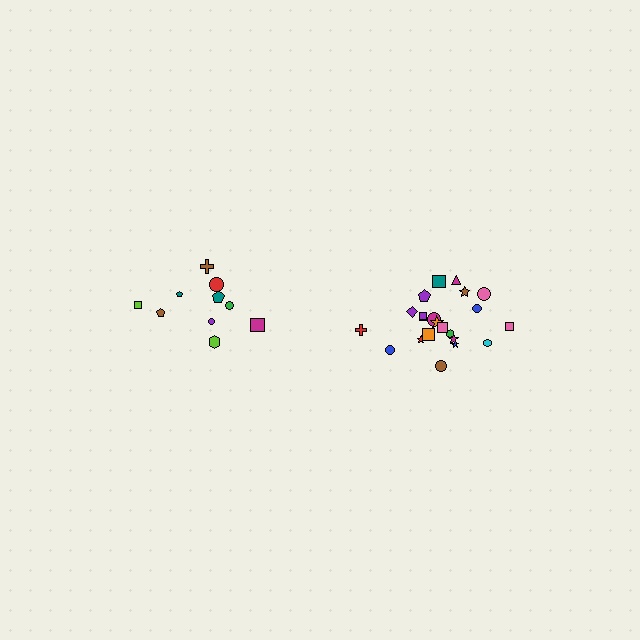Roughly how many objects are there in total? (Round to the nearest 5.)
Roughly 30 objects in total.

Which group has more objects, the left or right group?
The right group.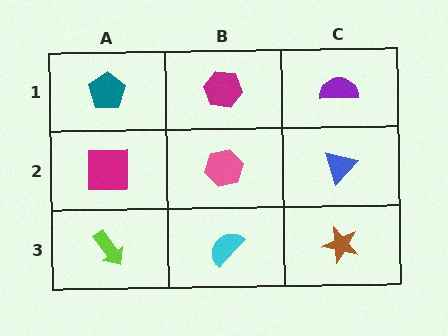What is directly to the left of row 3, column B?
A lime arrow.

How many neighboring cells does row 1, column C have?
2.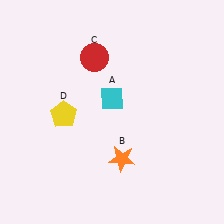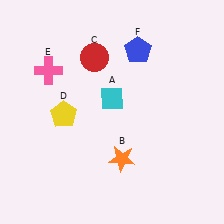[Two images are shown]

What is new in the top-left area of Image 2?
A pink cross (E) was added in the top-left area of Image 2.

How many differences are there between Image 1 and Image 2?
There are 2 differences between the two images.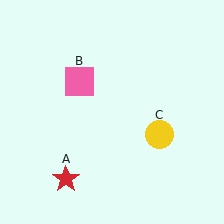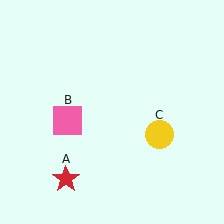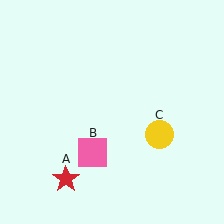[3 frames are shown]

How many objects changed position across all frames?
1 object changed position: pink square (object B).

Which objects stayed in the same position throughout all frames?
Red star (object A) and yellow circle (object C) remained stationary.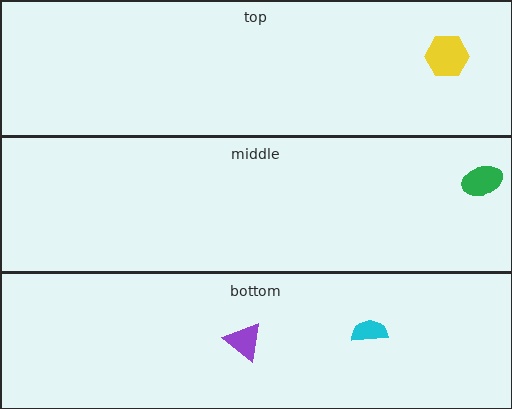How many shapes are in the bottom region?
2.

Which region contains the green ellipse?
The middle region.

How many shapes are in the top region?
1.